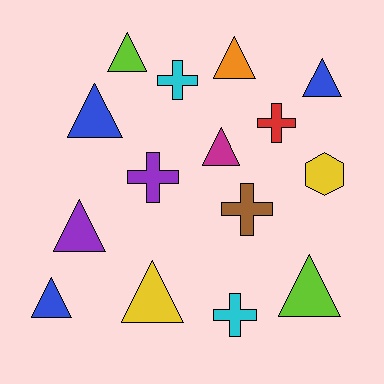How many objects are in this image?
There are 15 objects.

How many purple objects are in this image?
There are 2 purple objects.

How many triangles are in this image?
There are 9 triangles.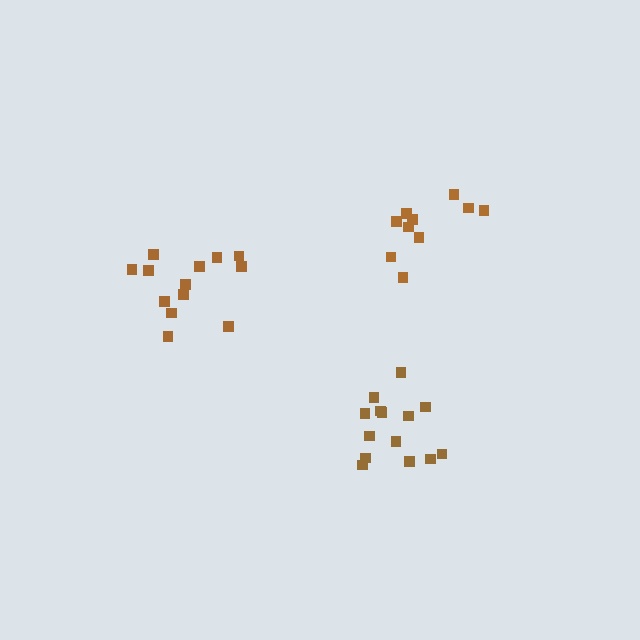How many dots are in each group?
Group 1: 14 dots, Group 2: 10 dots, Group 3: 14 dots (38 total).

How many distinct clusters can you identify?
There are 3 distinct clusters.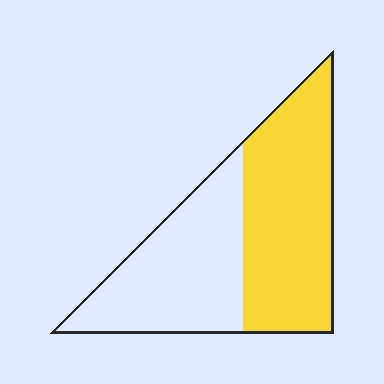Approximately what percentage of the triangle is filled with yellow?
Approximately 55%.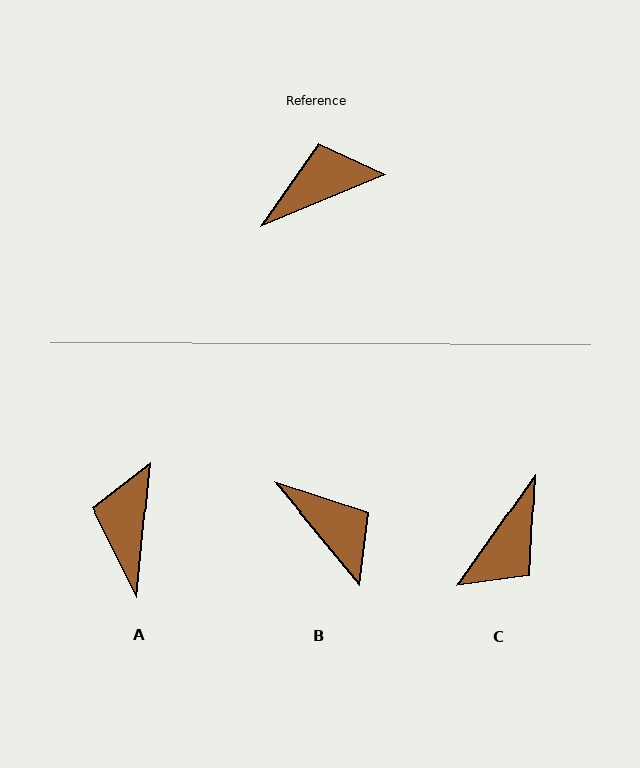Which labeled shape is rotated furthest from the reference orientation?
C, about 147 degrees away.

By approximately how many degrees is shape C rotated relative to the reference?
Approximately 147 degrees clockwise.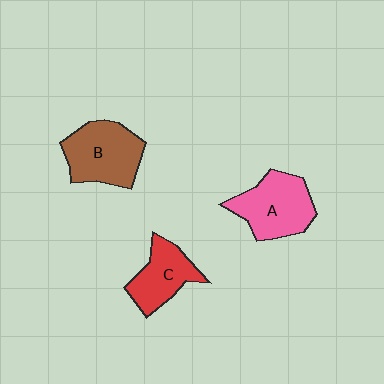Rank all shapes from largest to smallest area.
From largest to smallest: B (brown), A (pink), C (red).